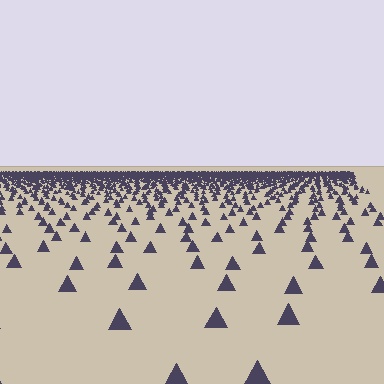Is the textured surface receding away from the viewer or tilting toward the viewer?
The surface is receding away from the viewer. Texture elements get smaller and denser toward the top.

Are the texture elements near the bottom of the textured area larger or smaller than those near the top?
Larger. Near the bottom, elements are closer to the viewer and appear at a bigger on-screen size.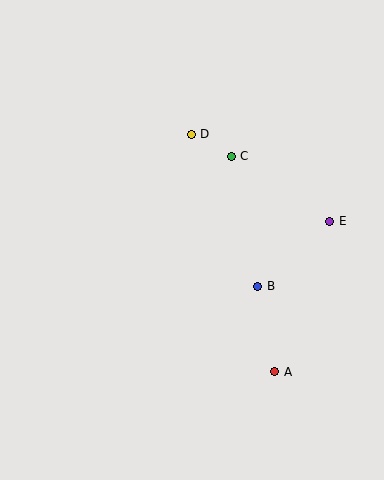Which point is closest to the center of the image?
Point B at (258, 286) is closest to the center.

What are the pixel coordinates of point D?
Point D is at (191, 134).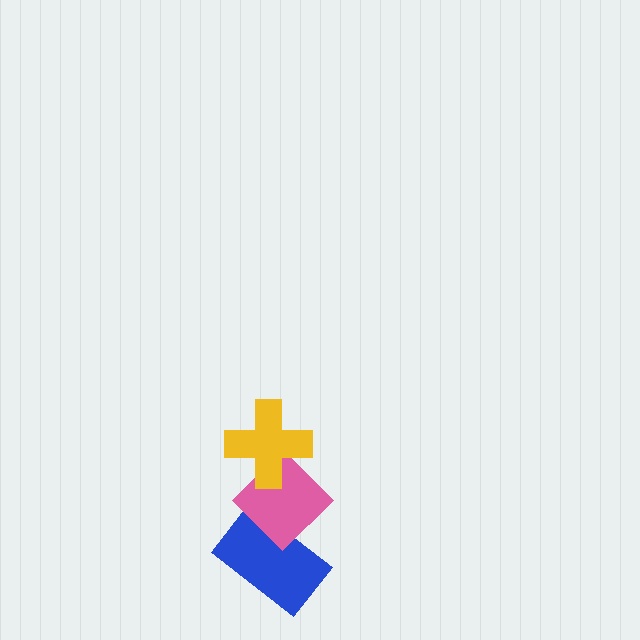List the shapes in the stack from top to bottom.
From top to bottom: the yellow cross, the pink diamond, the blue rectangle.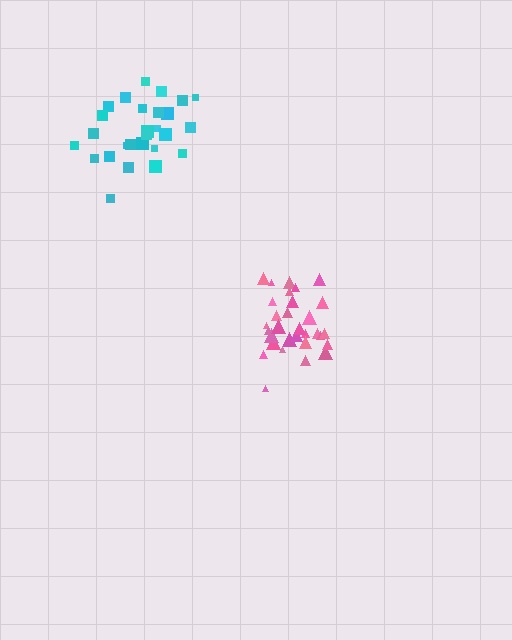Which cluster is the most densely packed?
Pink.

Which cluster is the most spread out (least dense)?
Cyan.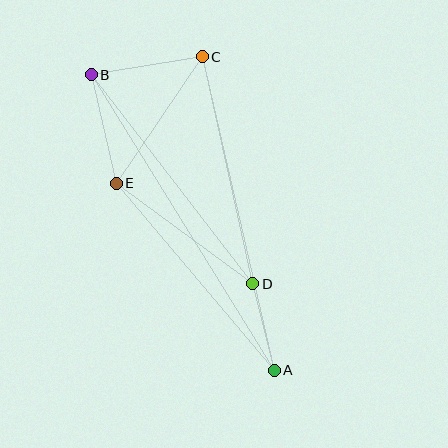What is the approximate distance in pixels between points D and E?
The distance between D and E is approximately 170 pixels.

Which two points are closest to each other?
Points A and D are closest to each other.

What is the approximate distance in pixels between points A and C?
The distance between A and C is approximately 322 pixels.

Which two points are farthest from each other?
Points A and B are farthest from each other.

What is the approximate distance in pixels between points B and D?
The distance between B and D is approximately 264 pixels.